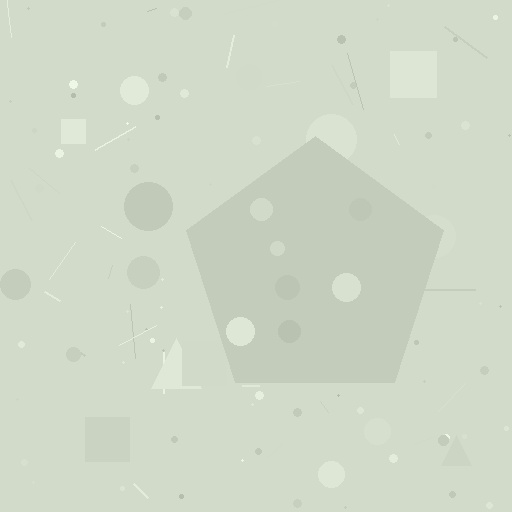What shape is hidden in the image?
A pentagon is hidden in the image.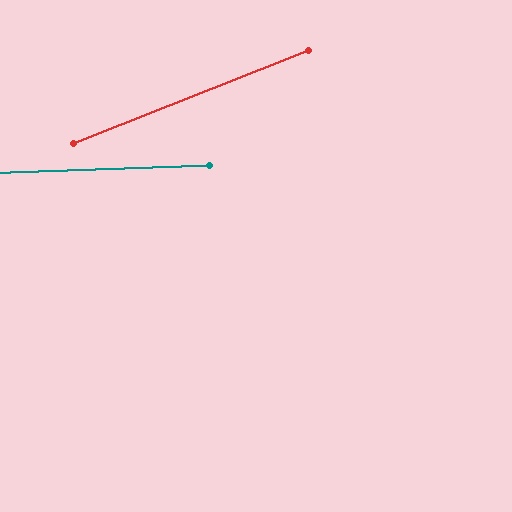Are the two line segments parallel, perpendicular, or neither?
Neither parallel nor perpendicular — they differ by about 20°.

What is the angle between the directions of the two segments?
Approximately 20 degrees.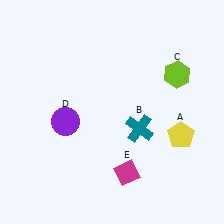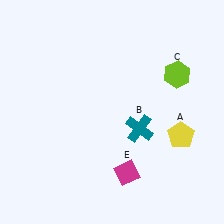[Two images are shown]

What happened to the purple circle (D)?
The purple circle (D) was removed in Image 2. It was in the bottom-left area of Image 1.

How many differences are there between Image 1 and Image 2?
There is 1 difference between the two images.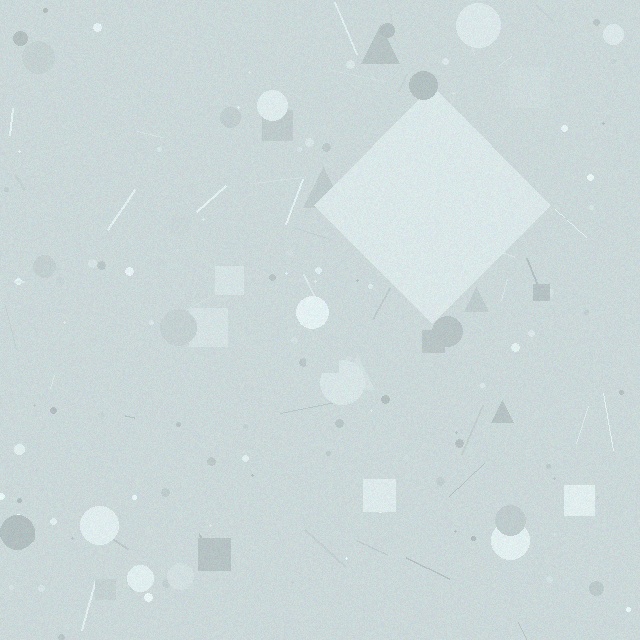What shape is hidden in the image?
A diamond is hidden in the image.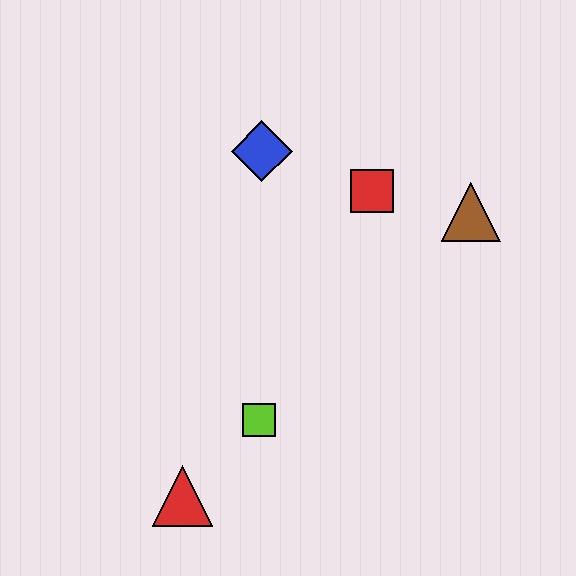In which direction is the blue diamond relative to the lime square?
The blue diamond is above the lime square.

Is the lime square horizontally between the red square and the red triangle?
Yes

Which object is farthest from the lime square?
The brown triangle is farthest from the lime square.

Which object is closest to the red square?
The brown triangle is closest to the red square.